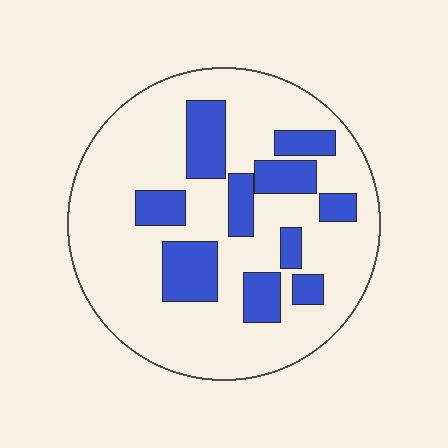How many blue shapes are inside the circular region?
10.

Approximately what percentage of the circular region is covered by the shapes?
Approximately 25%.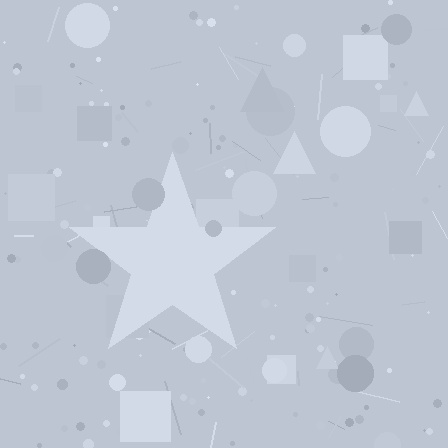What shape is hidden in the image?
A star is hidden in the image.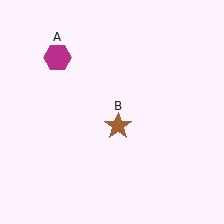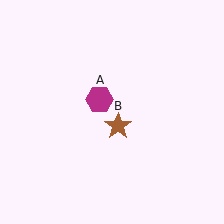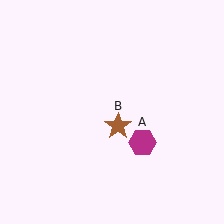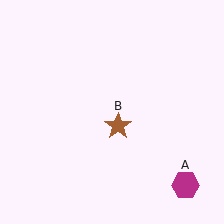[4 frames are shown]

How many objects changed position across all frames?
1 object changed position: magenta hexagon (object A).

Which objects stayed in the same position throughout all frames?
Brown star (object B) remained stationary.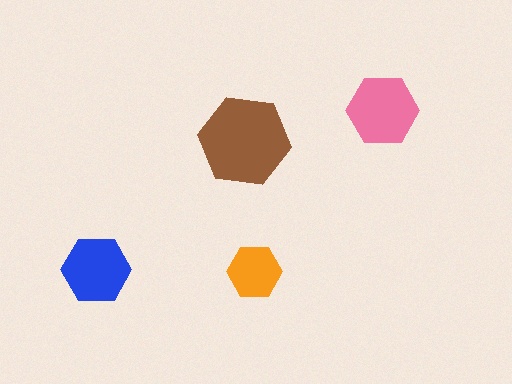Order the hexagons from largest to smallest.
the brown one, the pink one, the blue one, the orange one.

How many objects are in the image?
There are 4 objects in the image.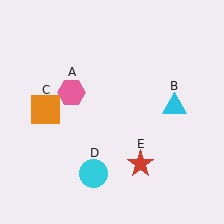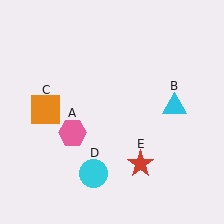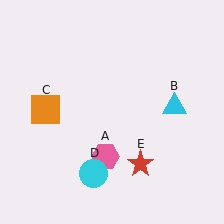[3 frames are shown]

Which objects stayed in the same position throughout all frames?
Cyan triangle (object B) and orange square (object C) and cyan circle (object D) and red star (object E) remained stationary.